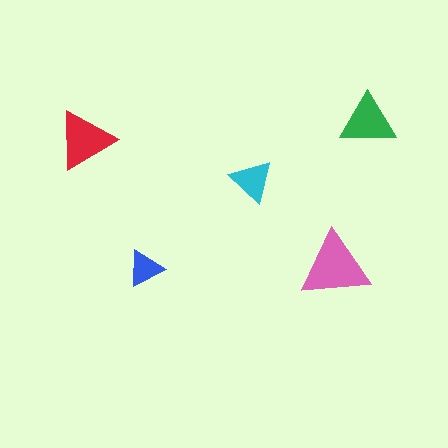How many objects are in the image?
There are 5 objects in the image.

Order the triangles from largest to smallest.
the pink one, the red one, the green one, the cyan one, the blue one.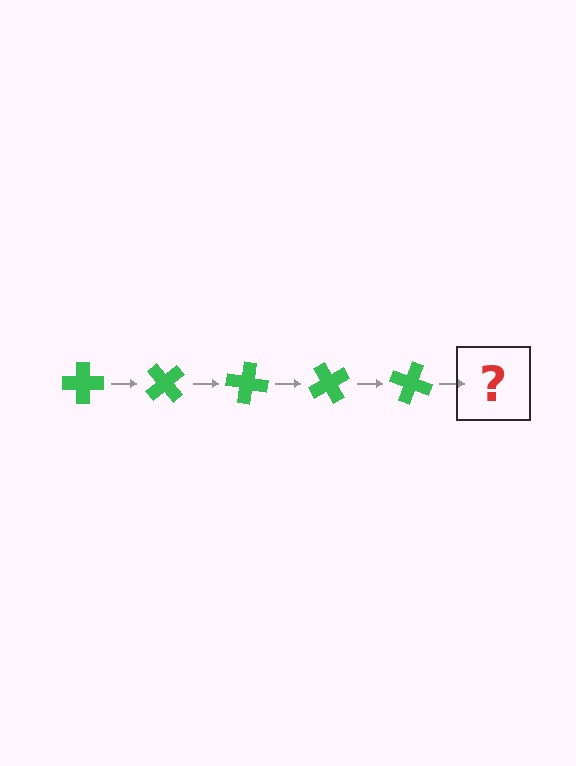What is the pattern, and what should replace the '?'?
The pattern is that the cross rotates 50 degrees each step. The '?' should be a green cross rotated 250 degrees.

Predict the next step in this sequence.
The next step is a green cross rotated 250 degrees.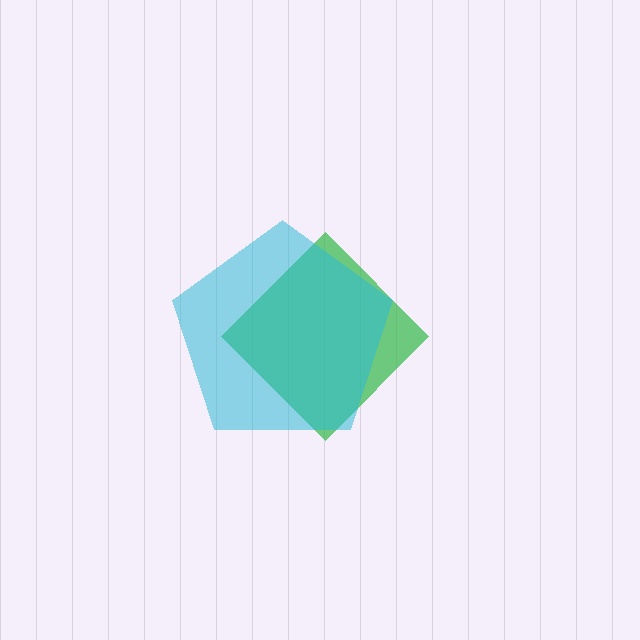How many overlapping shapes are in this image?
There are 2 overlapping shapes in the image.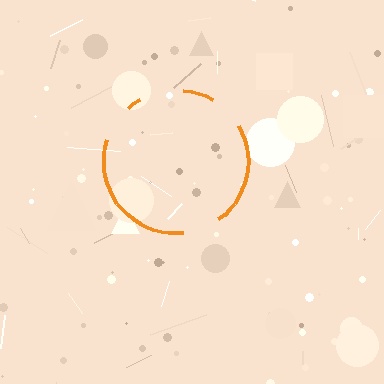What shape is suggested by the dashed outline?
The dashed outline suggests a circle.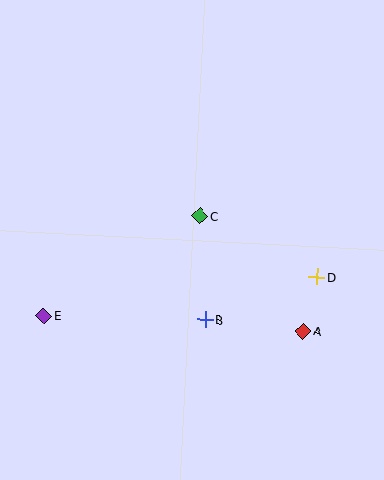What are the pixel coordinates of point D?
Point D is at (317, 277).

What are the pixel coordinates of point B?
Point B is at (205, 319).